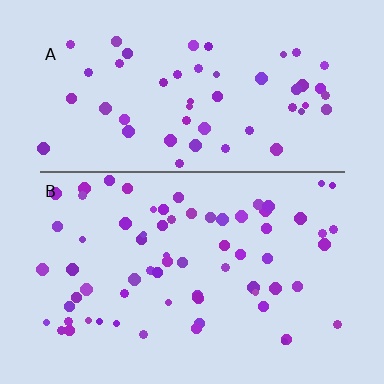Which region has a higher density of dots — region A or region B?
B (the bottom).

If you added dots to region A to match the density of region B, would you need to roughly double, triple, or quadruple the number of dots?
Approximately double.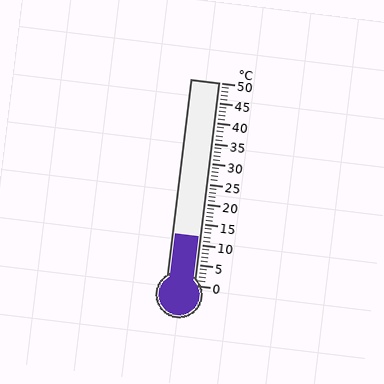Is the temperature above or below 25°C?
The temperature is below 25°C.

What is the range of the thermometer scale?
The thermometer scale ranges from 0°C to 50°C.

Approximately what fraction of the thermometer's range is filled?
The thermometer is filled to approximately 25% of its range.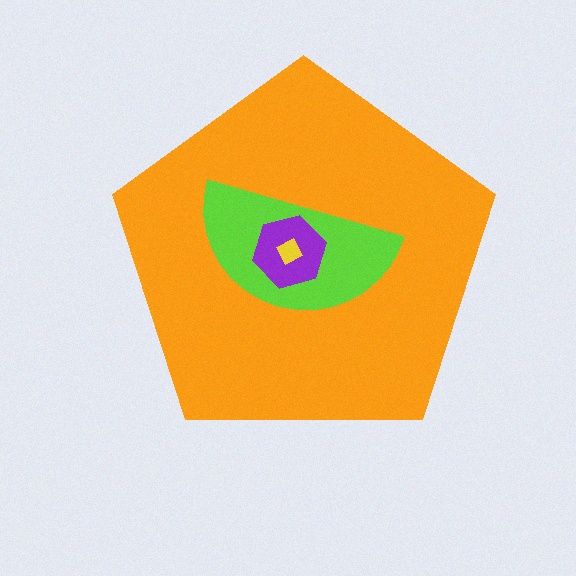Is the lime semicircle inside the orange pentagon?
Yes.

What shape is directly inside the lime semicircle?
The purple hexagon.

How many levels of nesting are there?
4.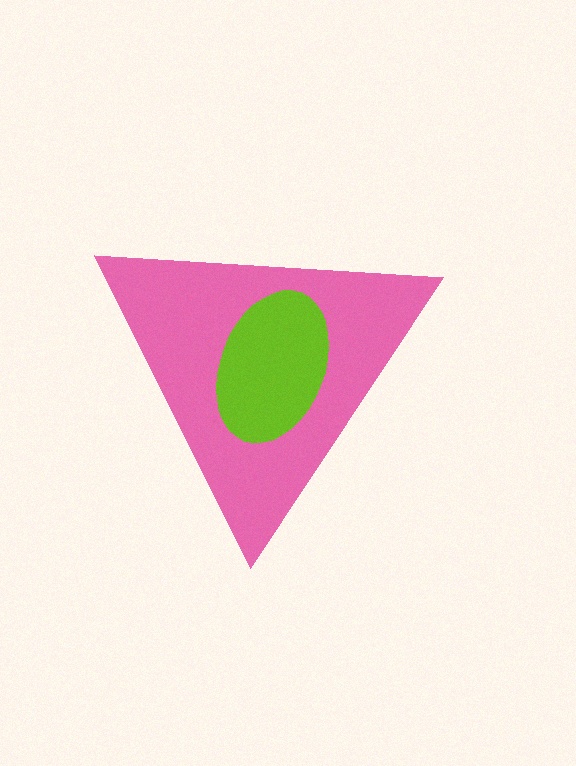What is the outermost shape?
The pink triangle.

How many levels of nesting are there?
2.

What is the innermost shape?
The lime ellipse.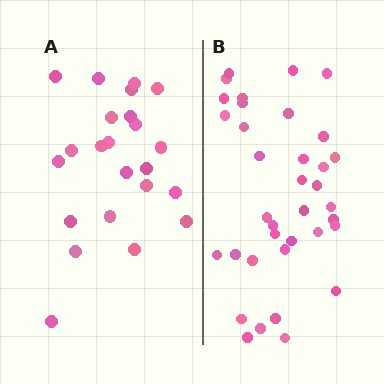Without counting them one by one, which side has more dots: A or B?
Region B (the right region) has more dots.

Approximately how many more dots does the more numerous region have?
Region B has approximately 15 more dots than region A.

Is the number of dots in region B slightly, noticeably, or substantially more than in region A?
Region B has substantially more. The ratio is roughly 1.6 to 1.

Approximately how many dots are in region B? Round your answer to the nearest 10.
About 40 dots. (The exact count is 36, which rounds to 40.)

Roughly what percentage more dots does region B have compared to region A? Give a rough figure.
About 55% more.